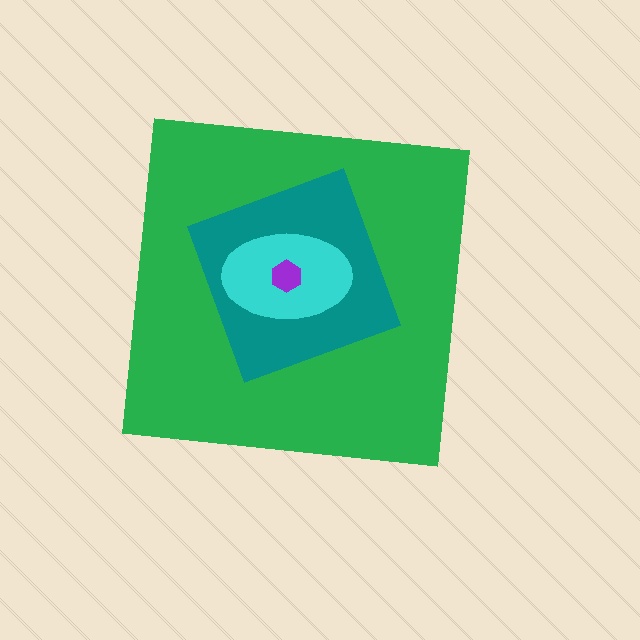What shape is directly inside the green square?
The teal square.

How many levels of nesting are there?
4.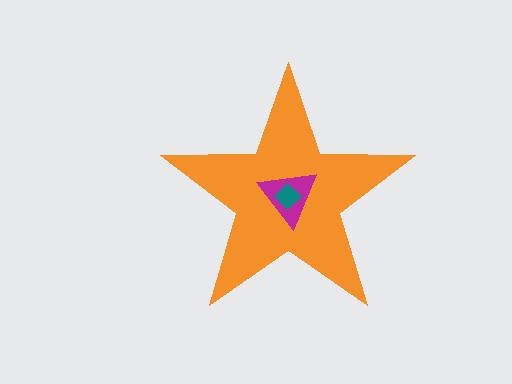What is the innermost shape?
The teal diamond.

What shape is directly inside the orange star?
The magenta triangle.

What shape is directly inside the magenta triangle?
The teal diamond.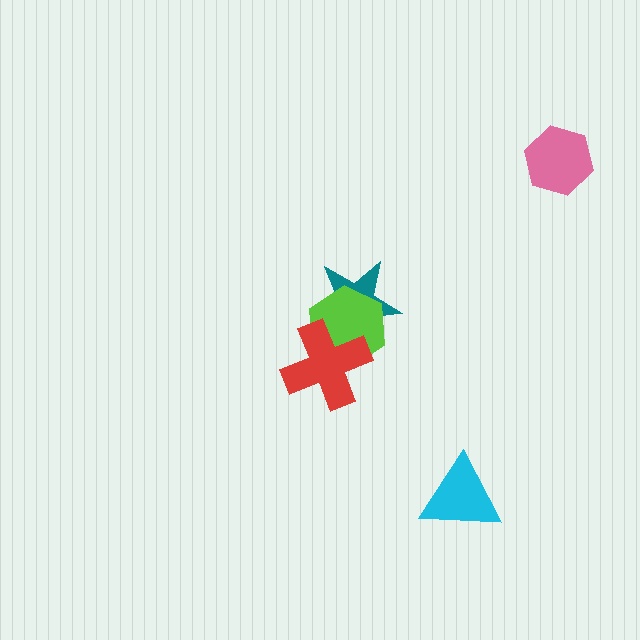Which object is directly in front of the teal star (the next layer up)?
The lime hexagon is directly in front of the teal star.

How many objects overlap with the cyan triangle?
0 objects overlap with the cyan triangle.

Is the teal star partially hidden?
Yes, it is partially covered by another shape.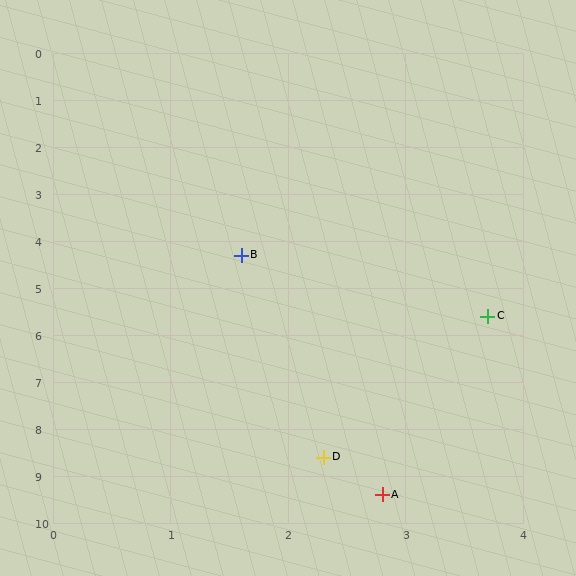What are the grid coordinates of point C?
Point C is at approximately (3.7, 5.6).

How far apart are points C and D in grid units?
Points C and D are about 3.3 grid units apart.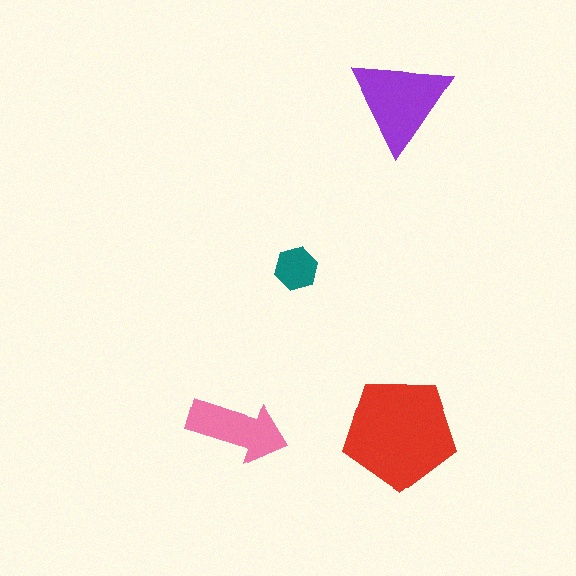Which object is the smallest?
The teal hexagon.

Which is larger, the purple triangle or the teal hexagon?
The purple triangle.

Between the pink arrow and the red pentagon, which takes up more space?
The red pentagon.